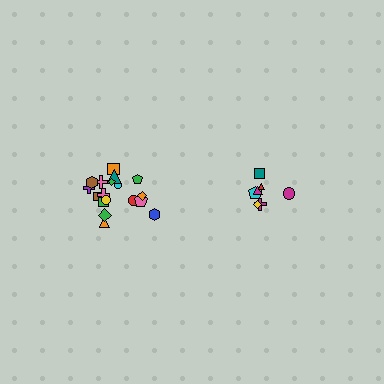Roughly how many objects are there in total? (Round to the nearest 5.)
Roughly 25 objects in total.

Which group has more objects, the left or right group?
The left group.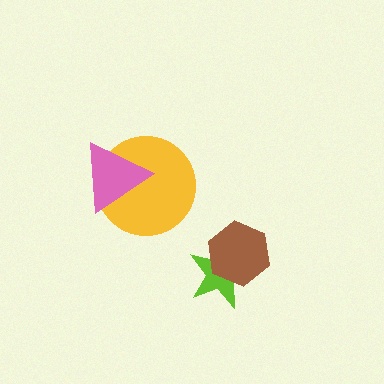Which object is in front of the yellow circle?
The pink triangle is in front of the yellow circle.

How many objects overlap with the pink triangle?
1 object overlaps with the pink triangle.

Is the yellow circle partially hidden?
Yes, it is partially covered by another shape.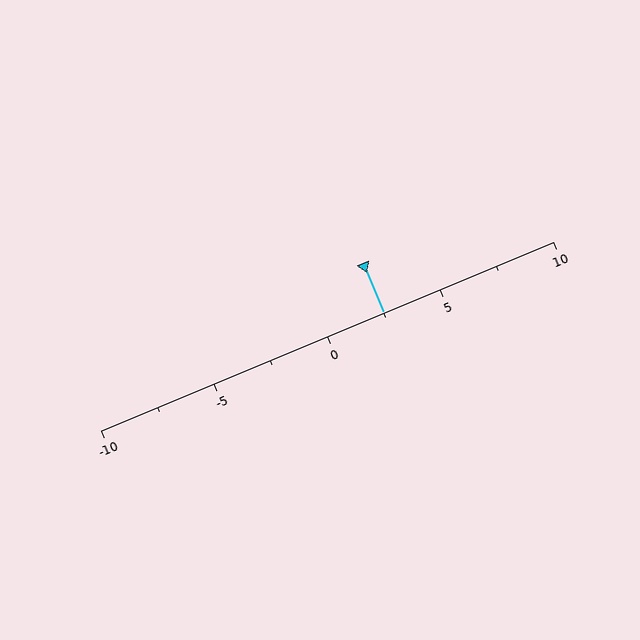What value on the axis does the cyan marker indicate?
The marker indicates approximately 2.5.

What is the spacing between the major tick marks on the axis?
The major ticks are spaced 5 apart.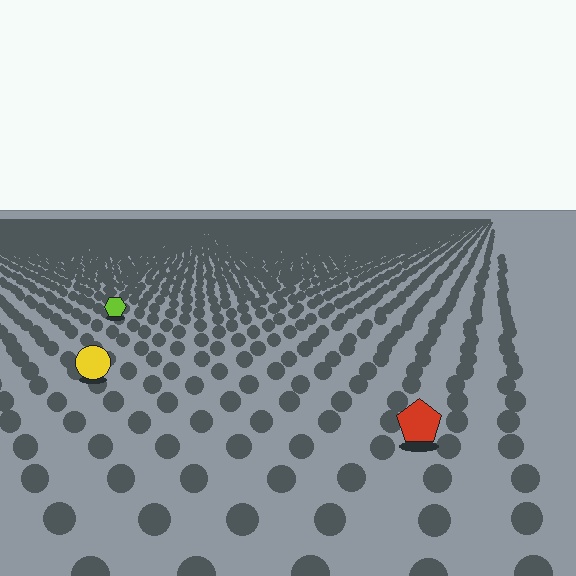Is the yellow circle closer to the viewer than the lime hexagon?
Yes. The yellow circle is closer — you can tell from the texture gradient: the ground texture is coarser near it.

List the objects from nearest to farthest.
From nearest to farthest: the red pentagon, the yellow circle, the lime hexagon.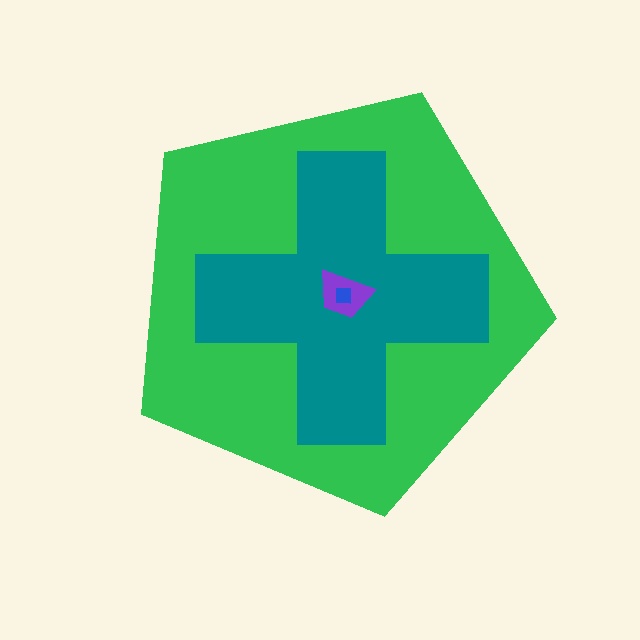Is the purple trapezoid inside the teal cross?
Yes.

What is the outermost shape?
The green pentagon.